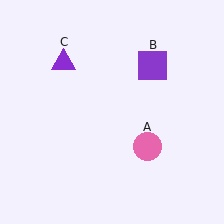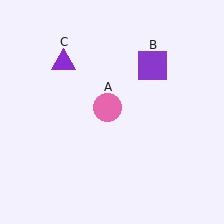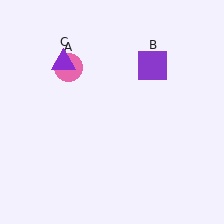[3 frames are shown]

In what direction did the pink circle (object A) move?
The pink circle (object A) moved up and to the left.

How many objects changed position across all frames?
1 object changed position: pink circle (object A).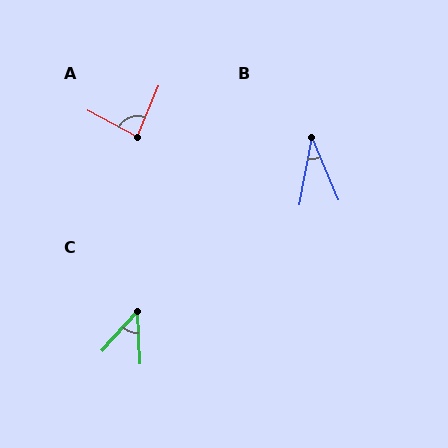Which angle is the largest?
A, at approximately 84 degrees.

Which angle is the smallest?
B, at approximately 33 degrees.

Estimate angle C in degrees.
Approximately 46 degrees.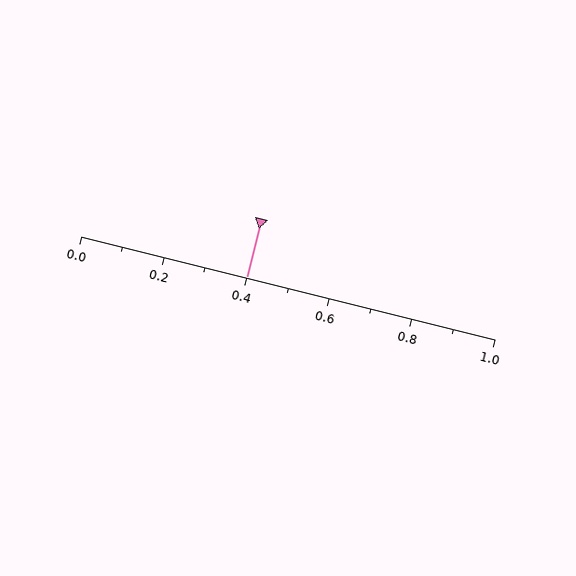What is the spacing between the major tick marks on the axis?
The major ticks are spaced 0.2 apart.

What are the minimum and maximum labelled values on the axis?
The axis runs from 0.0 to 1.0.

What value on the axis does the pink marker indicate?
The marker indicates approximately 0.4.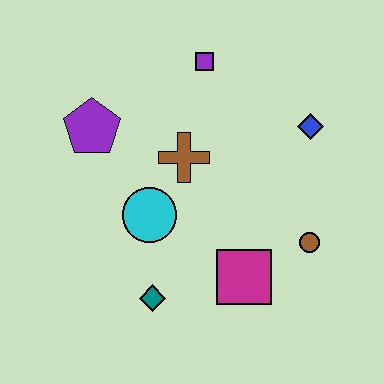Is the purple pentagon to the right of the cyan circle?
No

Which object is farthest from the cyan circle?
The blue diamond is farthest from the cyan circle.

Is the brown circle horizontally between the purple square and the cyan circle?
No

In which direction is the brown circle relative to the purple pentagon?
The brown circle is to the right of the purple pentagon.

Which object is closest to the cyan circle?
The brown cross is closest to the cyan circle.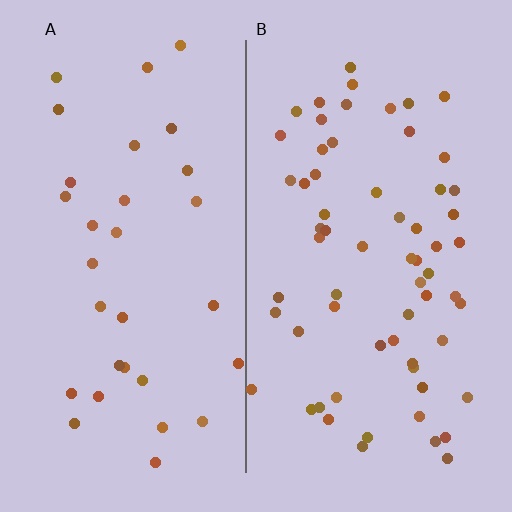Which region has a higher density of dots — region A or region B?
B (the right).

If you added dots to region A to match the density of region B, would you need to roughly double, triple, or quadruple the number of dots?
Approximately double.